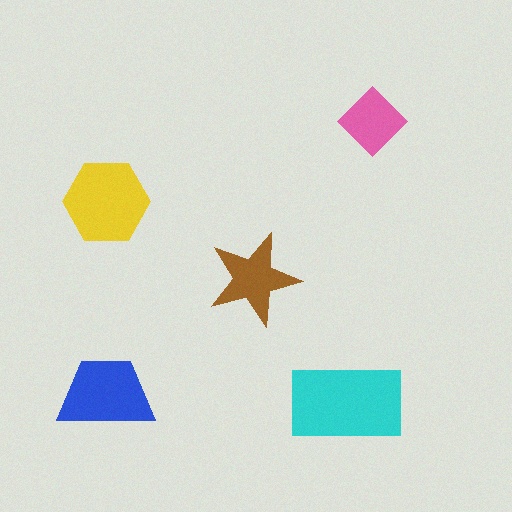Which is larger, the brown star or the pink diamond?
The brown star.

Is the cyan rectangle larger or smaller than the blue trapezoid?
Larger.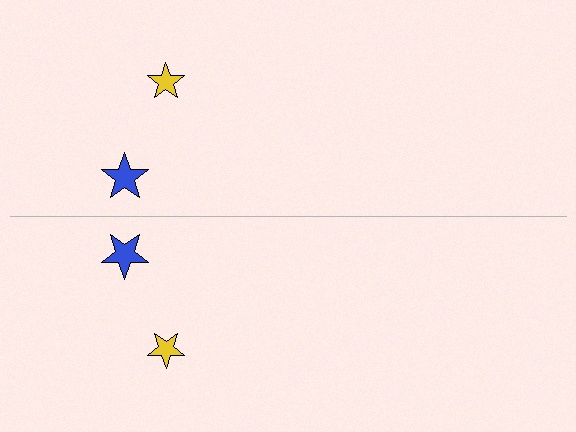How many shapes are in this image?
There are 4 shapes in this image.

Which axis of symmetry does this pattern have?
The pattern has a horizontal axis of symmetry running through the center of the image.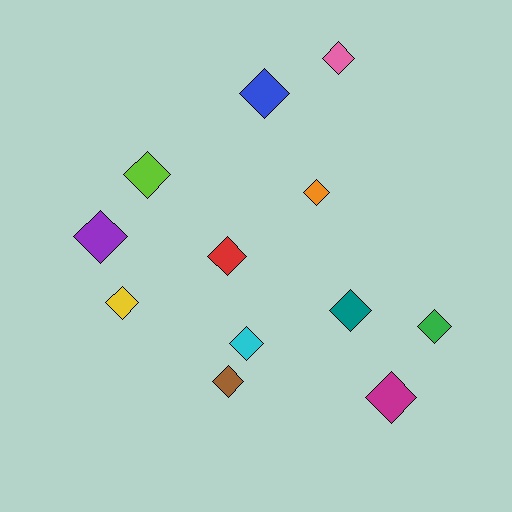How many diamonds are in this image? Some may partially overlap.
There are 12 diamonds.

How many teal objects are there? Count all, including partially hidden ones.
There is 1 teal object.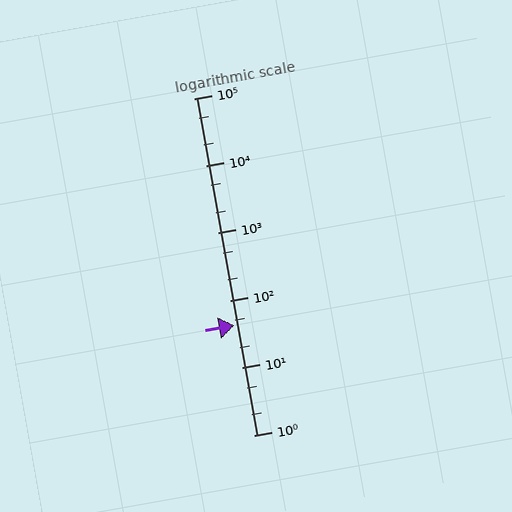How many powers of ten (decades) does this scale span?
The scale spans 5 decades, from 1 to 100000.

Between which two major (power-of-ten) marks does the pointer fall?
The pointer is between 10 and 100.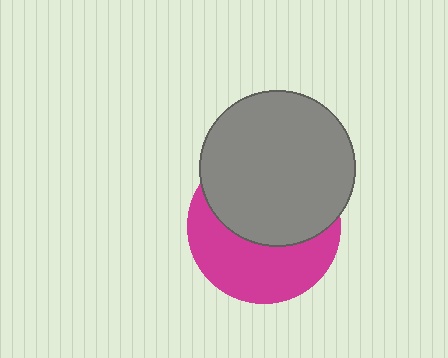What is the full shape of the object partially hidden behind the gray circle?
The partially hidden object is a magenta circle.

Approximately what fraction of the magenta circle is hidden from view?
Roughly 53% of the magenta circle is hidden behind the gray circle.